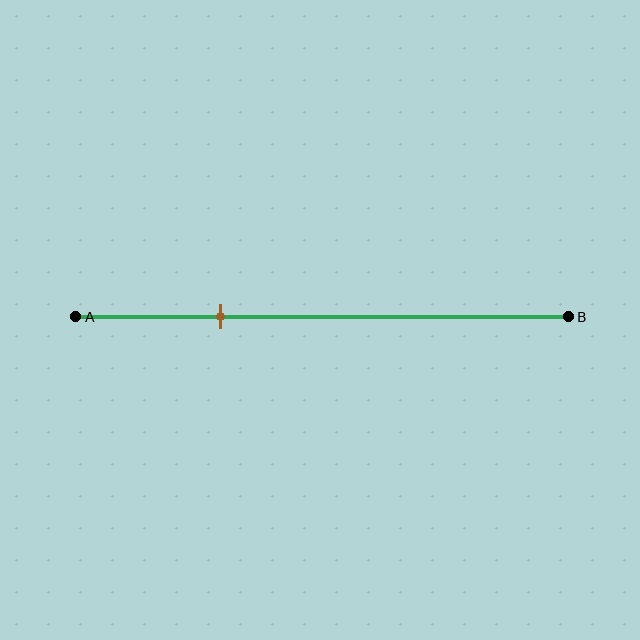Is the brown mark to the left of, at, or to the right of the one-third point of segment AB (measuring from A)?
The brown mark is to the left of the one-third point of segment AB.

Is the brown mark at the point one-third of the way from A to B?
No, the mark is at about 30% from A, not at the 33% one-third point.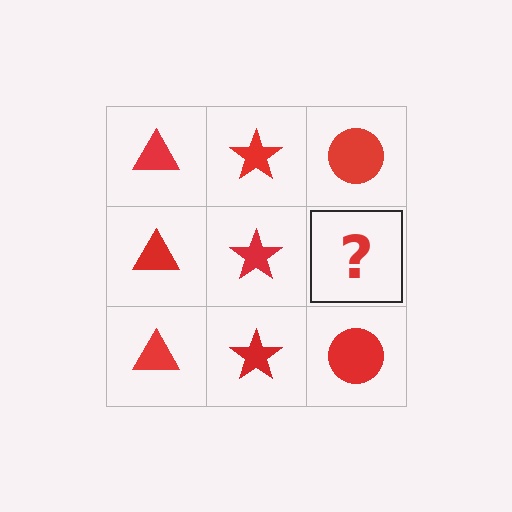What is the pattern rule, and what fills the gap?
The rule is that each column has a consistent shape. The gap should be filled with a red circle.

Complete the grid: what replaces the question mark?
The question mark should be replaced with a red circle.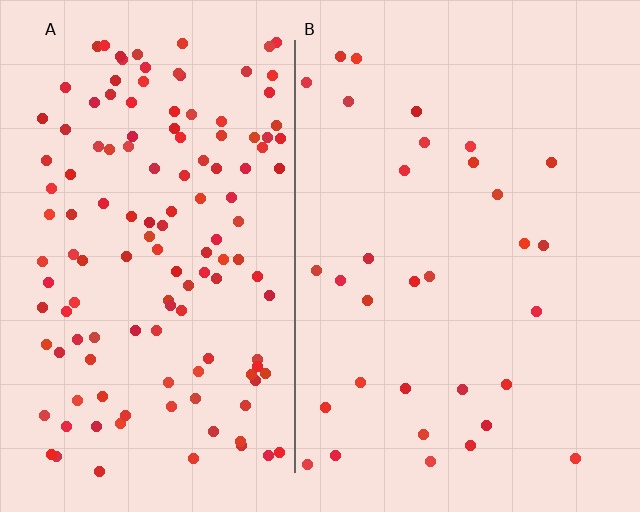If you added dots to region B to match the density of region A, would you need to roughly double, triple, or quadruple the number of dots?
Approximately quadruple.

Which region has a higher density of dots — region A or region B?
A (the left).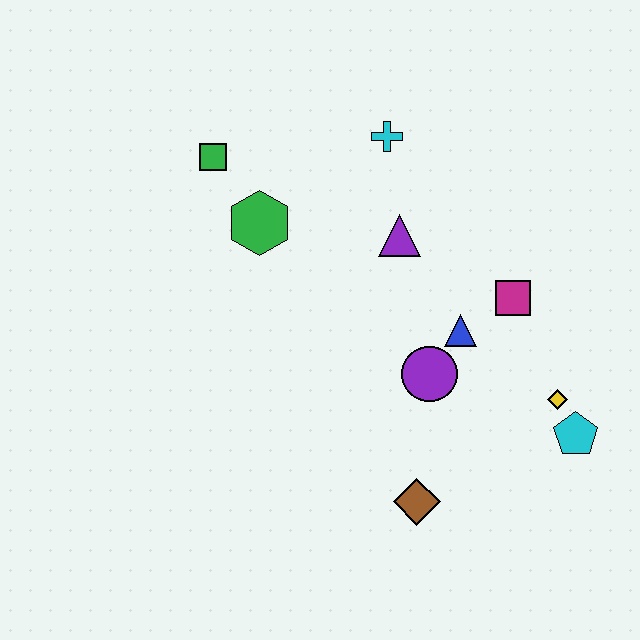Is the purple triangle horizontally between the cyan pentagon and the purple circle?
No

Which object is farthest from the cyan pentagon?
The green square is farthest from the cyan pentagon.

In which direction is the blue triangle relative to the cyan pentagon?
The blue triangle is to the left of the cyan pentagon.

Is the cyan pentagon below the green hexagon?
Yes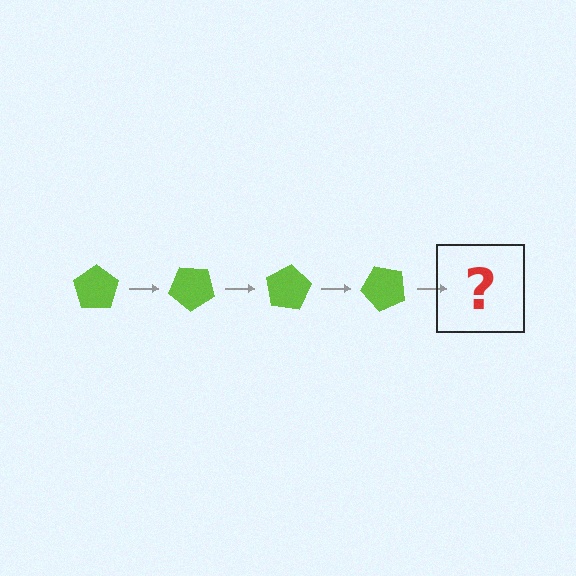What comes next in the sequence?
The next element should be a lime pentagon rotated 160 degrees.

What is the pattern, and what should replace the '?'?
The pattern is that the pentagon rotates 40 degrees each step. The '?' should be a lime pentagon rotated 160 degrees.